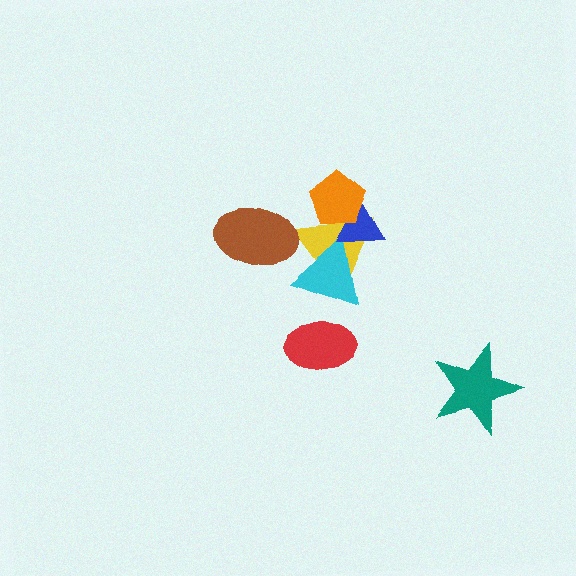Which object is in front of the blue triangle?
The orange pentagon is in front of the blue triangle.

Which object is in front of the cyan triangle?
The blue triangle is in front of the cyan triangle.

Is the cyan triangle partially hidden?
Yes, it is partially covered by another shape.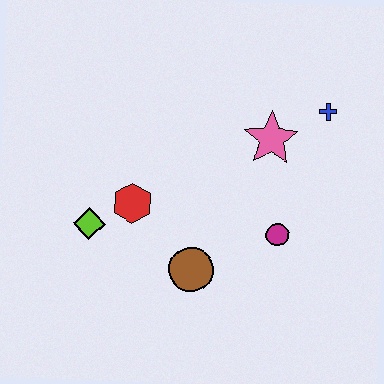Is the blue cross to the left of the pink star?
No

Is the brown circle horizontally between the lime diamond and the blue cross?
Yes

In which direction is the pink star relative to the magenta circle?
The pink star is above the magenta circle.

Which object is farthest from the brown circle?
The blue cross is farthest from the brown circle.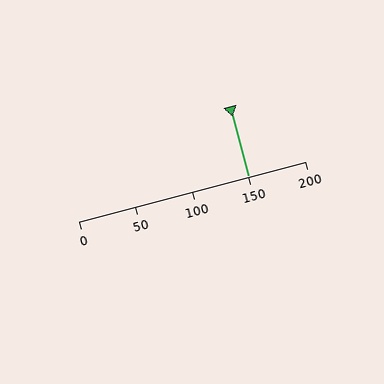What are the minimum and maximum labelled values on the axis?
The axis runs from 0 to 200.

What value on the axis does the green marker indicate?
The marker indicates approximately 150.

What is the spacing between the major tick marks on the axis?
The major ticks are spaced 50 apart.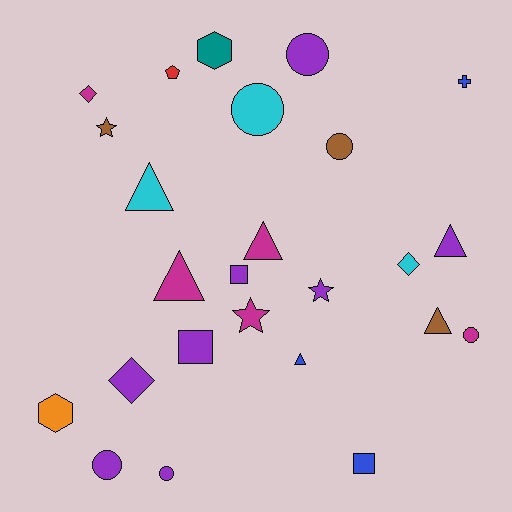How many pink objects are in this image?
There are no pink objects.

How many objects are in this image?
There are 25 objects.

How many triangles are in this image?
There are 6 triangles.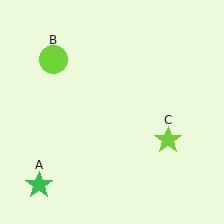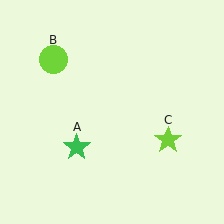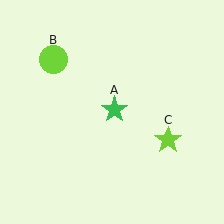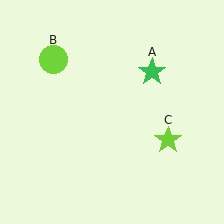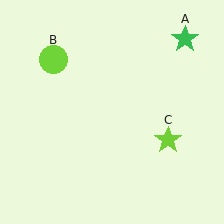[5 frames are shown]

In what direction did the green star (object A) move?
The green star (object A) moved up and to the right.